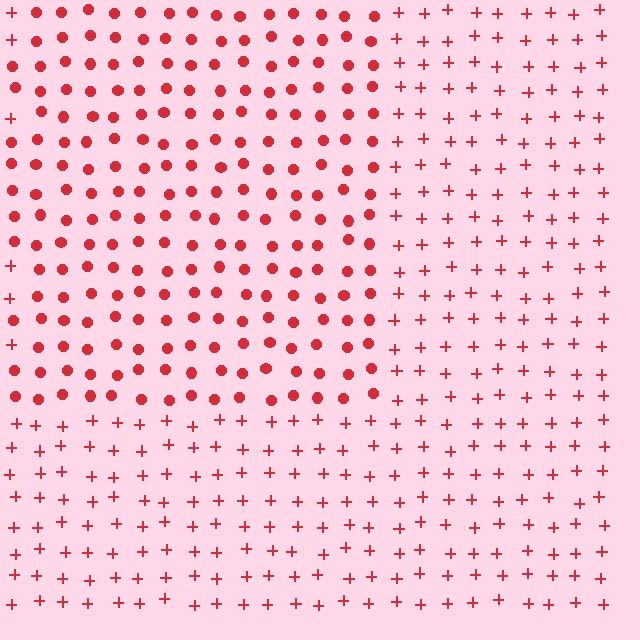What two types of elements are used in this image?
The image uses circles inside the rectangle region and plus signs outside it.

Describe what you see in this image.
The image is filled with small red elements arranged in a uniform grid. A rectangle-shaped region contains circles, while the surrounding area contains plus signs. The boundary is defined purely by the change in element shape.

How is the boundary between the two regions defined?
The boundary is defined by a change in element shape: circles inside vs. plus signs outside. All elements share the same color and spacing.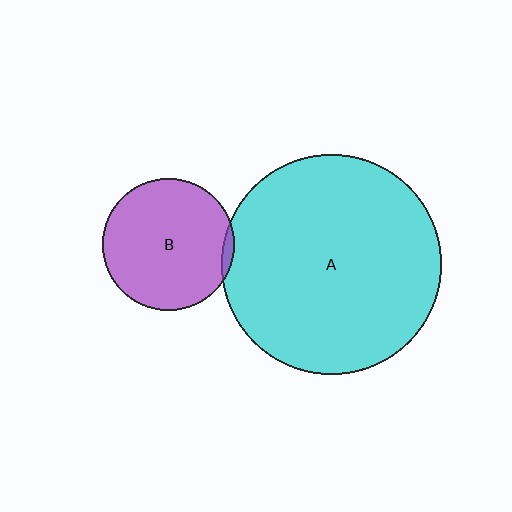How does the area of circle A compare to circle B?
Approximately 2.8 times.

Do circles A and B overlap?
Yes.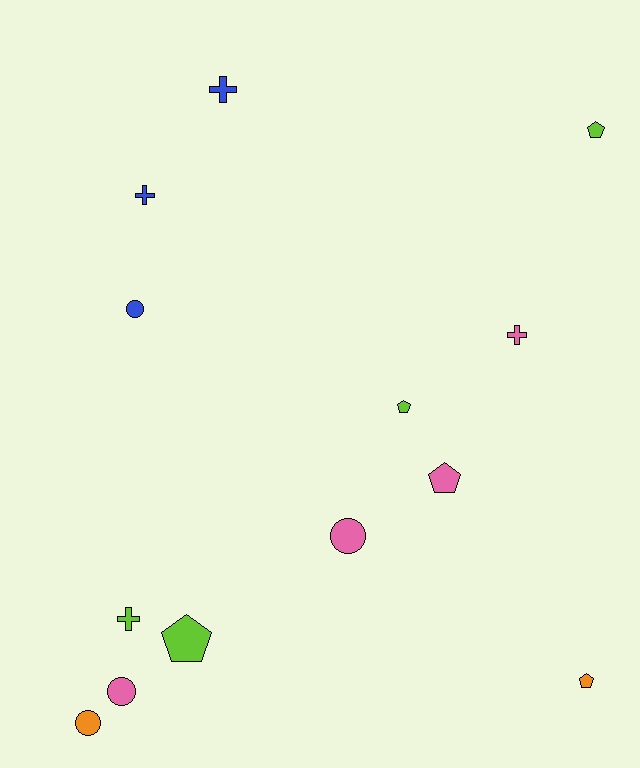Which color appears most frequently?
Pink, with 4 objects.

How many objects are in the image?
There are 13 objects.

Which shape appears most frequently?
Pentagon, with 5 objects.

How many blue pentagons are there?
There are no blue pentagons.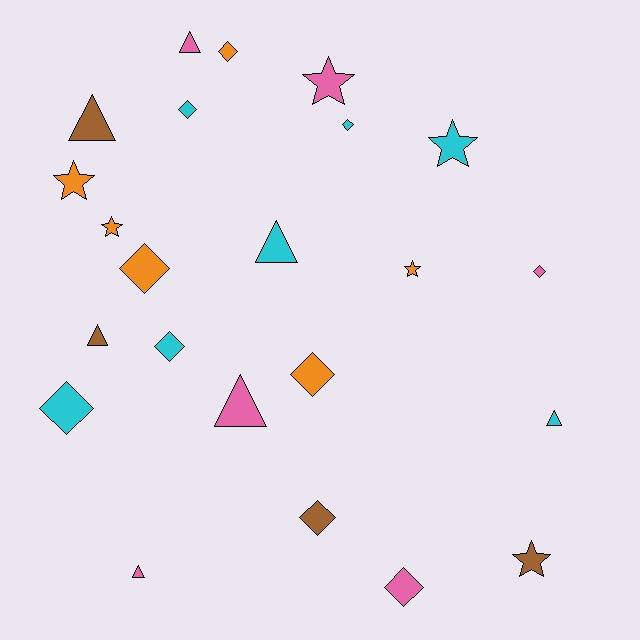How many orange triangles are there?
There are no orange triangles.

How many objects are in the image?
There are 23 objects.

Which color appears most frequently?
Cyan, with 7 objects.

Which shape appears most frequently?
Diamond, with 10 objects.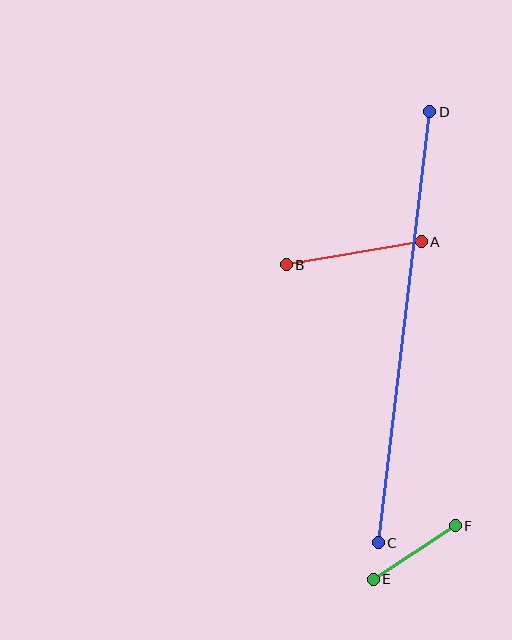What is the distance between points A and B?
The distance is approximately 137 pixels.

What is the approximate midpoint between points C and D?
The midpoint is at approximately (404, 327) pixels.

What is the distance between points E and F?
The distance is approximately 98 pixels.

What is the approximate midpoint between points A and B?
The midpoint is at approximately (354, 253) pixels.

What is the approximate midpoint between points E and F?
The midpoint is at approximately (414, 553) pixels.